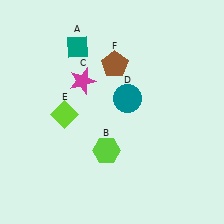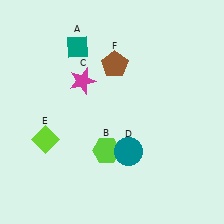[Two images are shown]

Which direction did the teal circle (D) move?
The teal circle (D) moved down.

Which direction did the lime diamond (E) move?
The lime diamond (E) moved down.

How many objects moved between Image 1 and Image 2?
2 objects moved between the two images.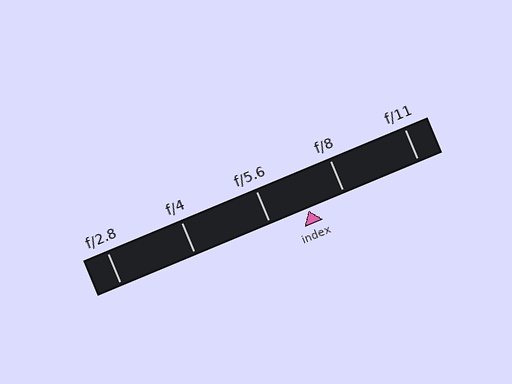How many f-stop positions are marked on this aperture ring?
There are 5 f-stop positions marked.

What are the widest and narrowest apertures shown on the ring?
The widest aperture shown is f/2.8 and the narrowest is f/11.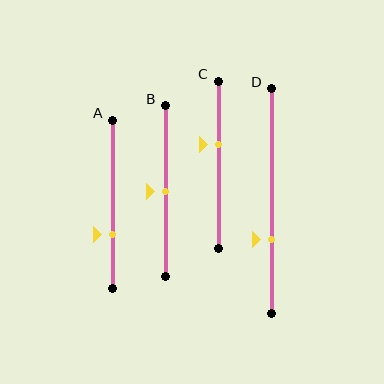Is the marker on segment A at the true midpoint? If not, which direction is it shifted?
No, the marker on segment A is shifted downward by about 18% of the segment length.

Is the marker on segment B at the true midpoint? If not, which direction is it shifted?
Yes, the marker on segment B is at the true midpoint.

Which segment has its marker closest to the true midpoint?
Segment B has its marker closest to the true midpoint.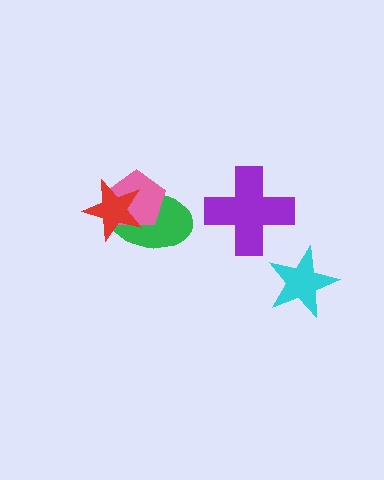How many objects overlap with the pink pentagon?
2 objects overlap with the pink pentagon.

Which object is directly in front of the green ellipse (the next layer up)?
The pink pentagon is directly in front of the green ellipse.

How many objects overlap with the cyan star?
0 objects overlap with the cyan star.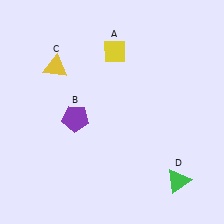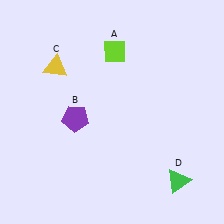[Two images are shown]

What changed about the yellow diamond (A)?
In Image 1, A is yellow. In Image 2, it changed to lime.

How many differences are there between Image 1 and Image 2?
There is 1 difference between the two images.